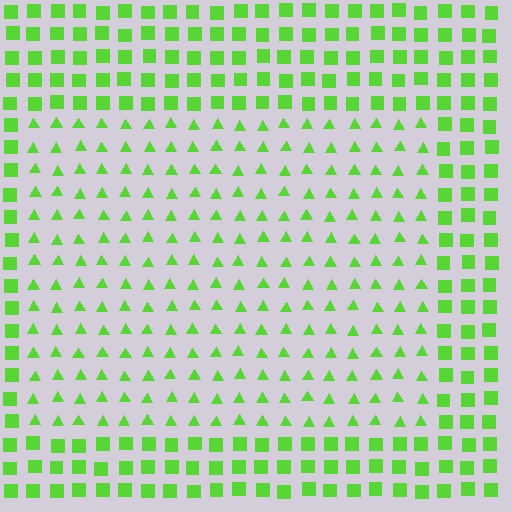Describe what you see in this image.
The image is filled with small lime elements arranged in a uniform grid. A rectangle-shaped region contains triangles, while the surrounding area contains squares. The boundary is defined purely by the change in element shape.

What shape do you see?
I see a rectangle.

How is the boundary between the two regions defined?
The boundary is defined by a change in element shape: triangles inside vs. squares outside. All elements share the same color and spacing.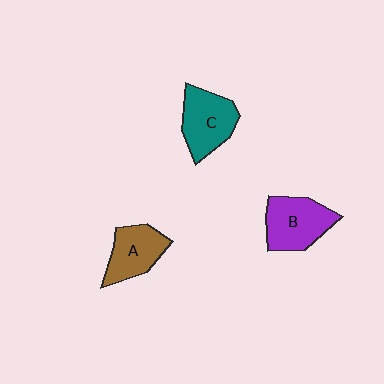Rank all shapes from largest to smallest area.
From largest to smallest: B (purple), C (teal), A (brown).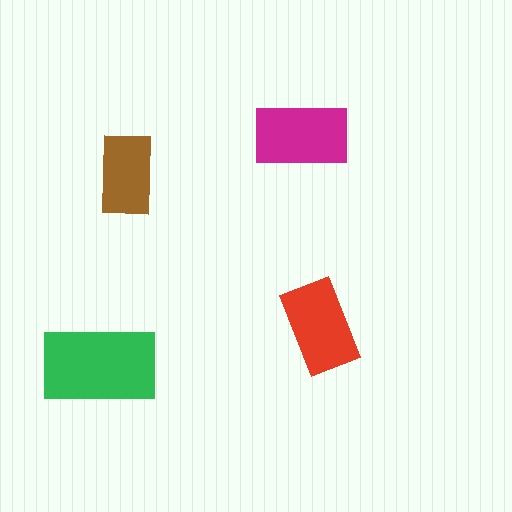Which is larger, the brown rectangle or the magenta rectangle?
The magenta one.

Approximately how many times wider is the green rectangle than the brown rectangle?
About 1.5 times wider.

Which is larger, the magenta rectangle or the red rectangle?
The magenta one.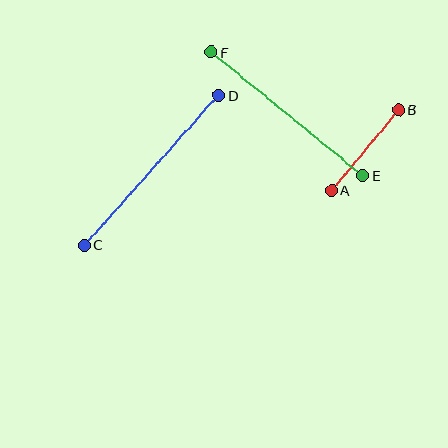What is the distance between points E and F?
The distance is approximately 196 pixels.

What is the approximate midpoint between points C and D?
The midpoint is at approximately (151, 170) pixels.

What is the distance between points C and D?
The distance is approximately 201 pixels.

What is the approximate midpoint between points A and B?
The midpoint is at approximately (365, 150) pixels.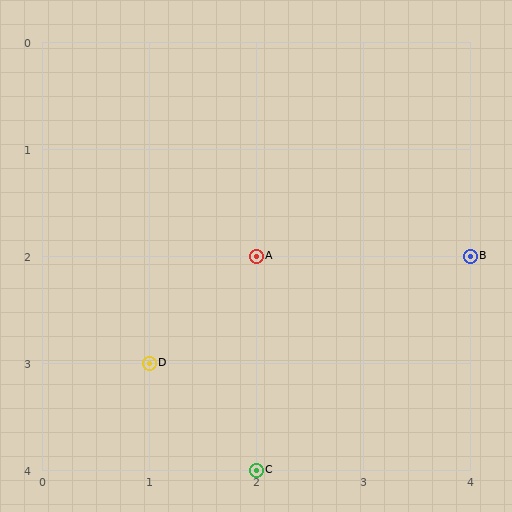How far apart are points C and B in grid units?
Points C and B are 2 columns and 2 rows apart (about 2.8 grid units diagonally).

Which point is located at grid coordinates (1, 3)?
Point D is at (1, 3).